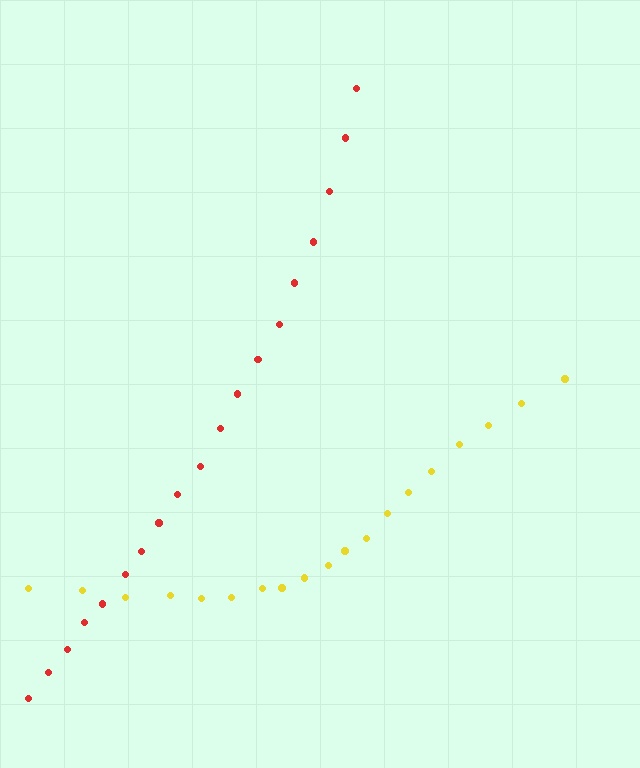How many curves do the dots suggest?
There are 2 distinct paths.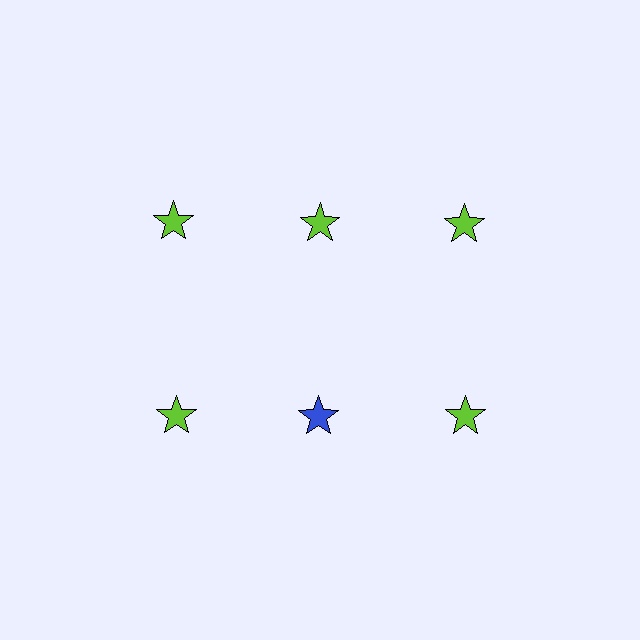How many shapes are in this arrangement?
There are 6 shapes arranged in a grid pattern.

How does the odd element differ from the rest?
It has a different color: blue instead of lime.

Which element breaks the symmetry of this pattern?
The blue star in the second row, second from left column breaks the symmetry. All other shapes are lime stars.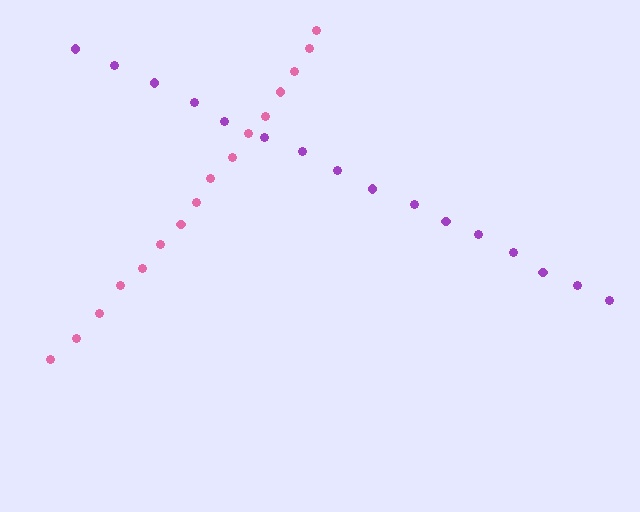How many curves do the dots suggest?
There are 2 distinct paths.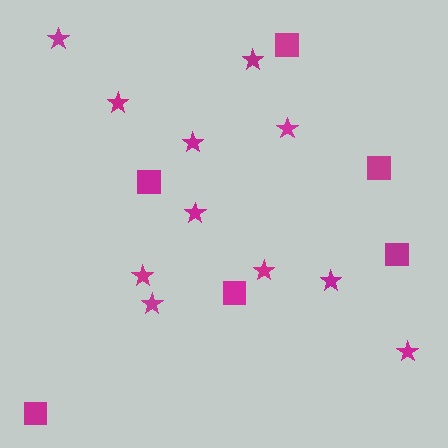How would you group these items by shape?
There are 2 groups: one group of squares (6) and one group of stars (11).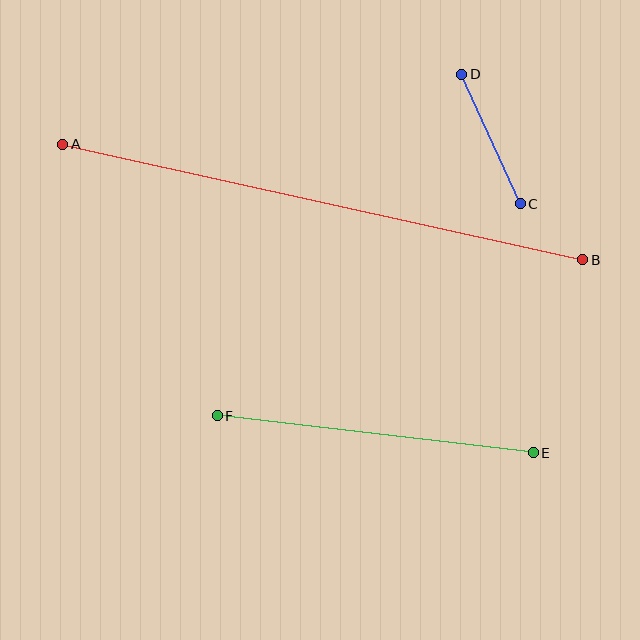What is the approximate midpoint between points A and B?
The midpoint is at approximately (323, 202) pixels.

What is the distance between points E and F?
The distance is approximately 318 pixels.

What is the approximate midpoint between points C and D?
The midpoint is at approximately (491, 139) pixels.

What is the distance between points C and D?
The distance is approximately 142 pixels.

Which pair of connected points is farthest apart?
Points A and B are farthest apart.